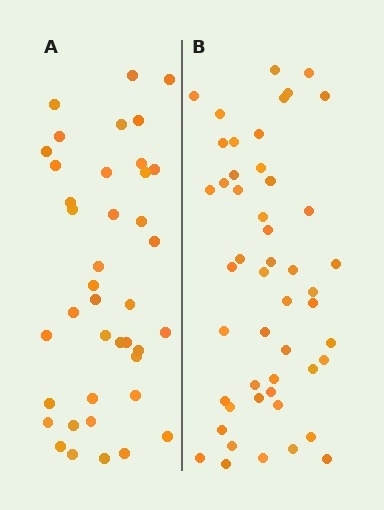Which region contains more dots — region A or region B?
Region B (the right region) has more dots.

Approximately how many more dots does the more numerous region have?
Region B has roughly 8 or so more dots than region A.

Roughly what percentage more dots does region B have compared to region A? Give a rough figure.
About 20% more.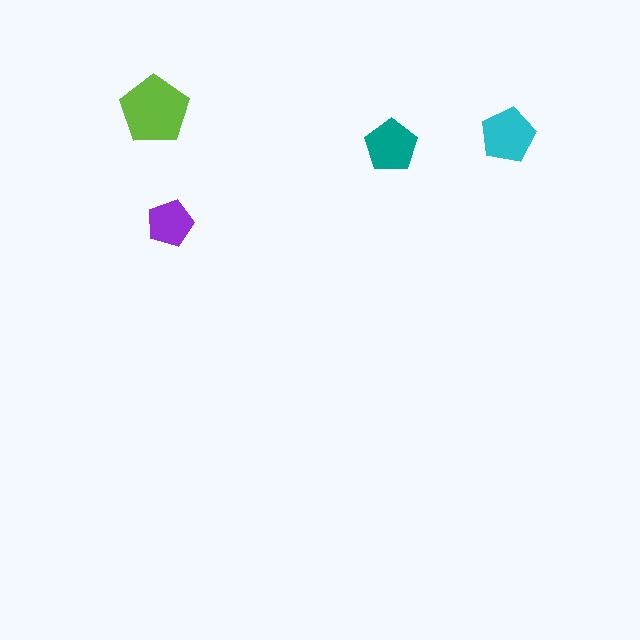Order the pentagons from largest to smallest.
the lime one, the cyan one, the teal one, the purple one.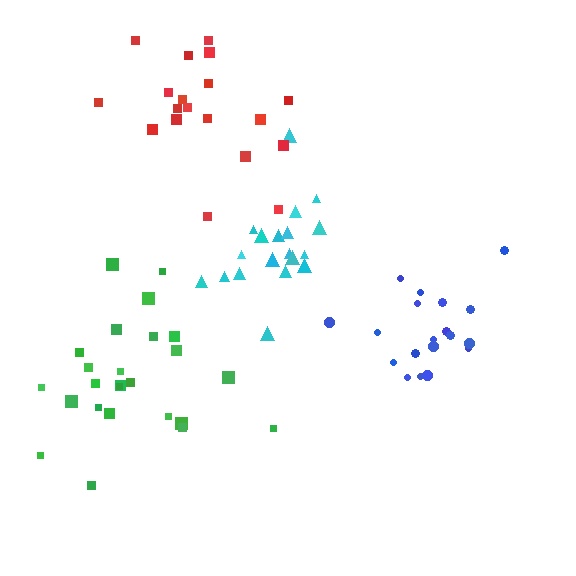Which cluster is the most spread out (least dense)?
Red.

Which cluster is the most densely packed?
Cyan.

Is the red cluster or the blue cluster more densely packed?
Blue.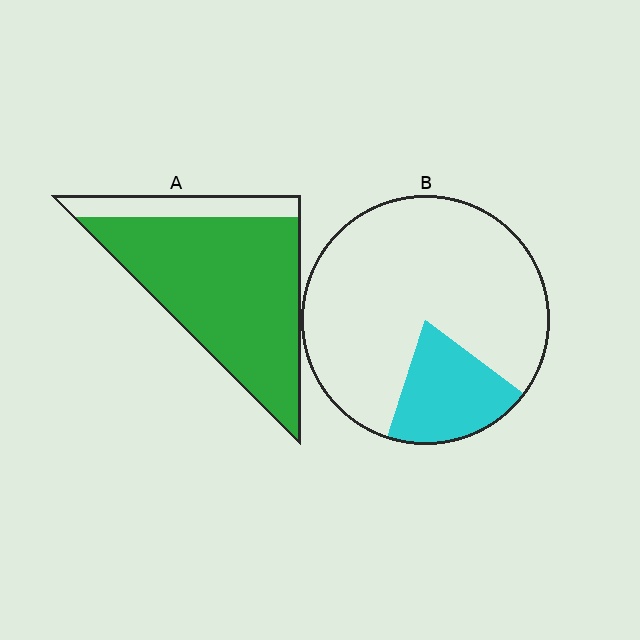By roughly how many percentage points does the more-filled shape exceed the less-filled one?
By roughly 65 percentage points (A over B).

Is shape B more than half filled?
No.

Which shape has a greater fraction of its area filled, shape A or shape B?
Shape A.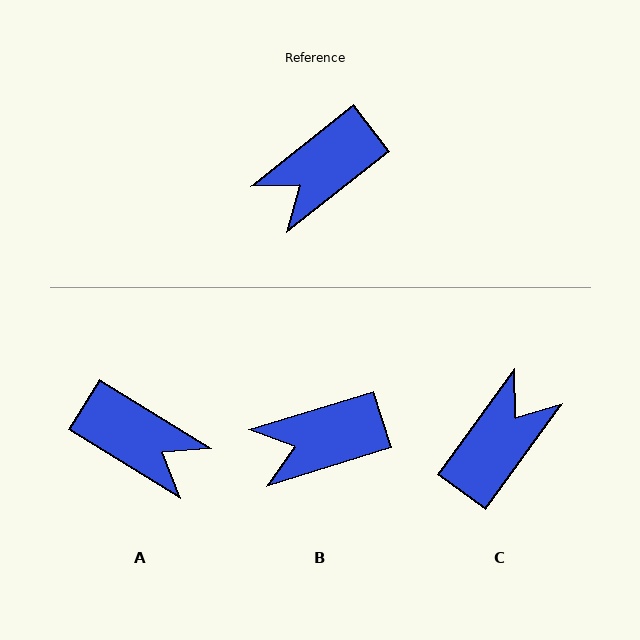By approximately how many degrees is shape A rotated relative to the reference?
Approximately 110 degrees counter-clockwise.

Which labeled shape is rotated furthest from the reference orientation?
C, about 165 degrees away.